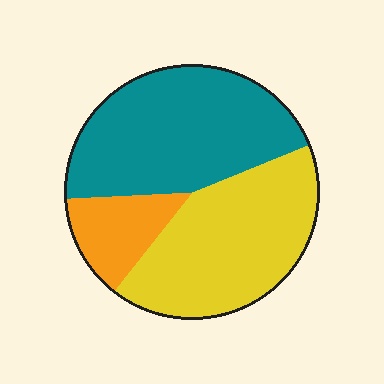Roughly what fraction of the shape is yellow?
Yellow covers 41% of the shape.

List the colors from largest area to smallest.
From largest to smallest: teal, yellow, orange.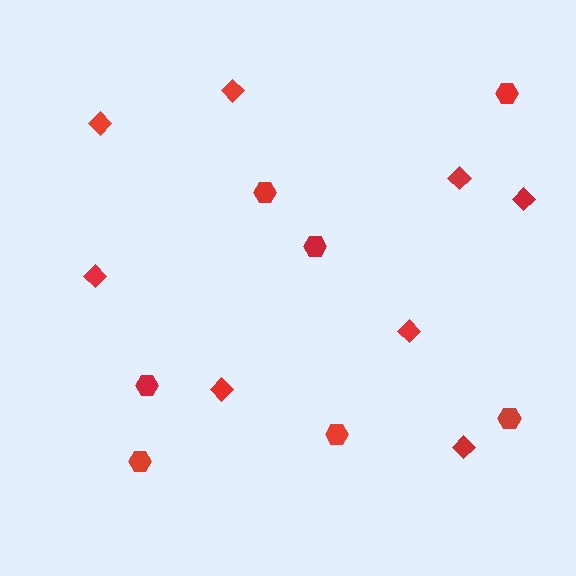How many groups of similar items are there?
There are 2 groups: one group of hexagons (7) and one group of diamonds (8).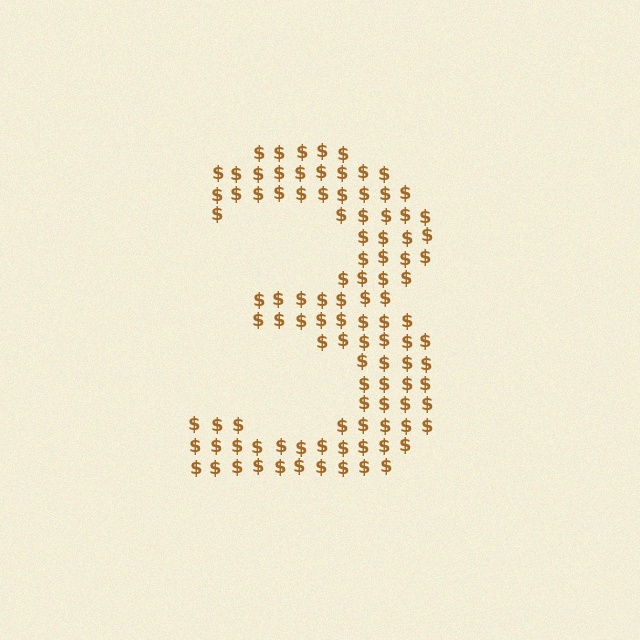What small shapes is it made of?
It is made of small dollar signs.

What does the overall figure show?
The overall figure shows the digit 3.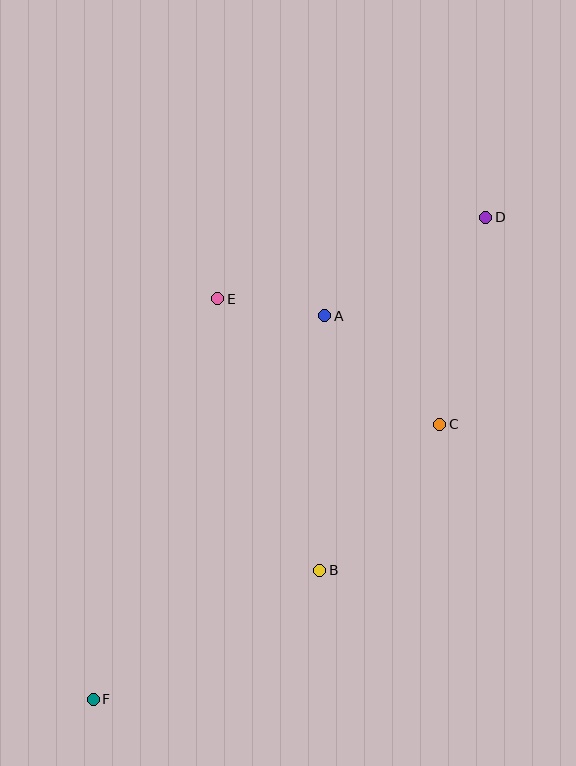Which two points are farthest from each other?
Points D and F are farthest from each other.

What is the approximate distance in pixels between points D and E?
The distance between D and E is approximately 280 pixels.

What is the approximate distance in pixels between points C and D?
The distance between C and D is approximately 212 pixels.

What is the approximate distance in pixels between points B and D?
The distance between B and D is approximately 390 pixels.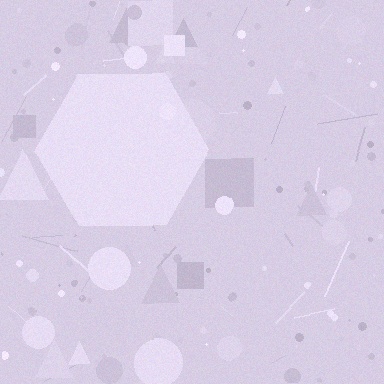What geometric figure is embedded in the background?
A hexagon is embedded in the background.